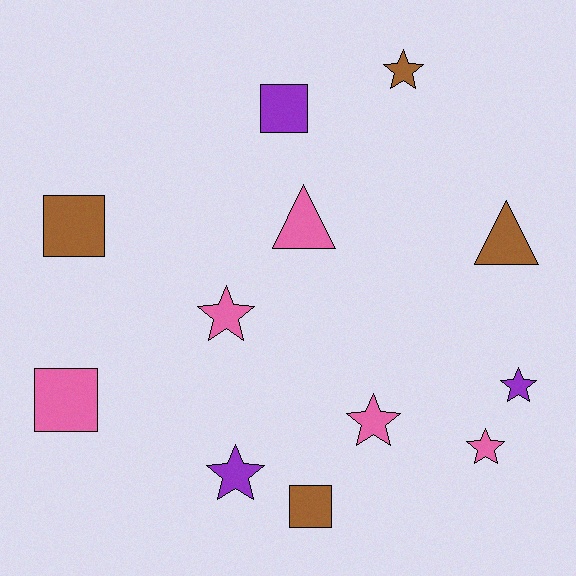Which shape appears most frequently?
Star, with 6 objects.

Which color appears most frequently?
Pink, with 5 objects.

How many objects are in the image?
There are 12 objects.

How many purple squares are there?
There is 1 purple square.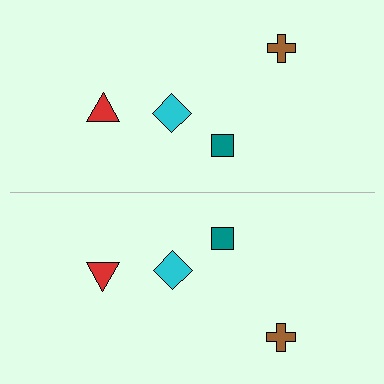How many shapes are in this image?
There are 8 shapes in this image.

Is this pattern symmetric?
Yes, this pattern has bilateral (reflection) symmetry.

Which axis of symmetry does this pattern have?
The pattern has a horizontal axis of symmetry running through the center of the image.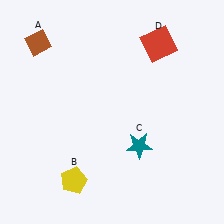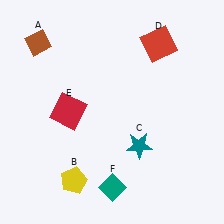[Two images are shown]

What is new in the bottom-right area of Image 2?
A teal diamond (F) was added in the bottom-right area of Image 2.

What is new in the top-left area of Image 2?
A red square (E) was added in the top-left area of Image 2.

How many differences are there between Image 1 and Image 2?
There are 2 differences between the two images.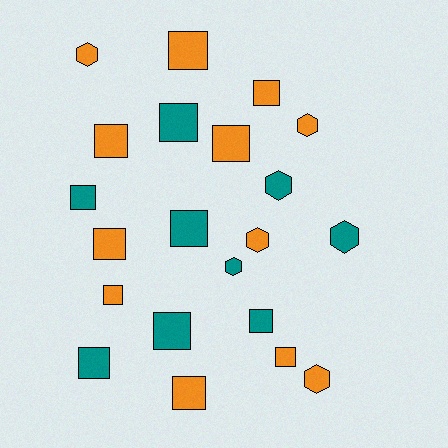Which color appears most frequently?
Orange, with 12 objects.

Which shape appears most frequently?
Square, with 14 objects.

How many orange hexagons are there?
There are 4 orange hexagons.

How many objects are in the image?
There are 21 objects.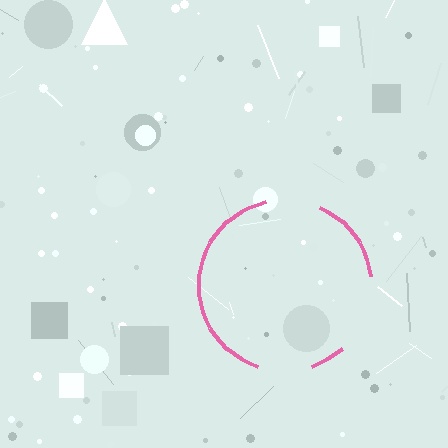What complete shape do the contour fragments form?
The contour fragments form a circle.